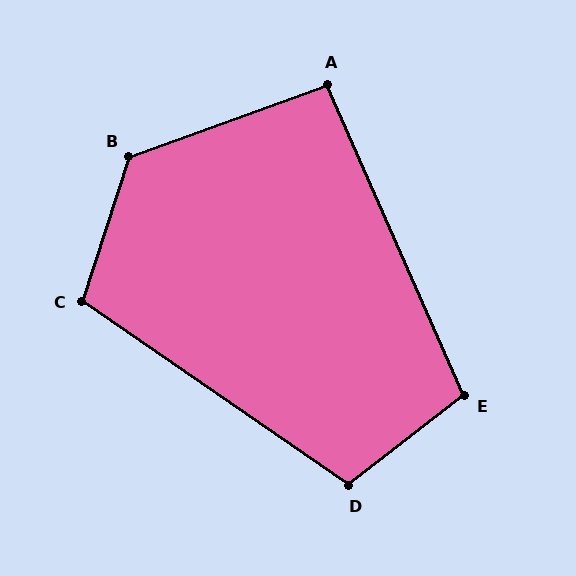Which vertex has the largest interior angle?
B, at approximately 128 degrees.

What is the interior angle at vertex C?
Approximately 107 degrees (obtuse).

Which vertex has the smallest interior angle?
A, at approximately 94 degrees.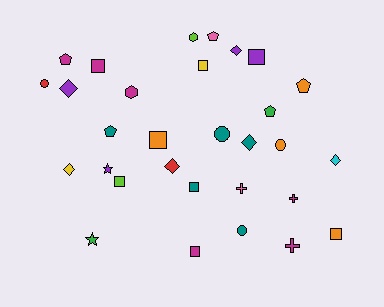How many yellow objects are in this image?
There are 2 yellow objects.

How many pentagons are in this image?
There are 5 pentagons.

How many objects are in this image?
There are 30 objects.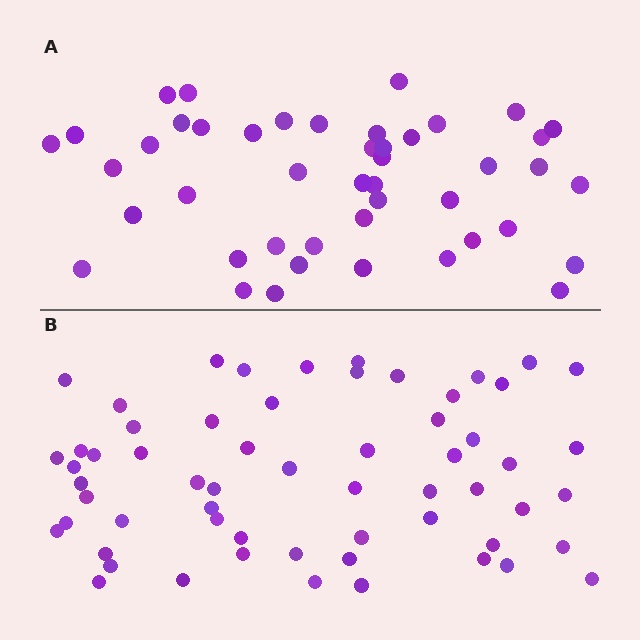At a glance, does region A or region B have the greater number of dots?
Region B (the bottom region) has more dots.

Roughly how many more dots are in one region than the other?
Region B has approximately 15 more dots than region A.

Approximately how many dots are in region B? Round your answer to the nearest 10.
About 60 dots.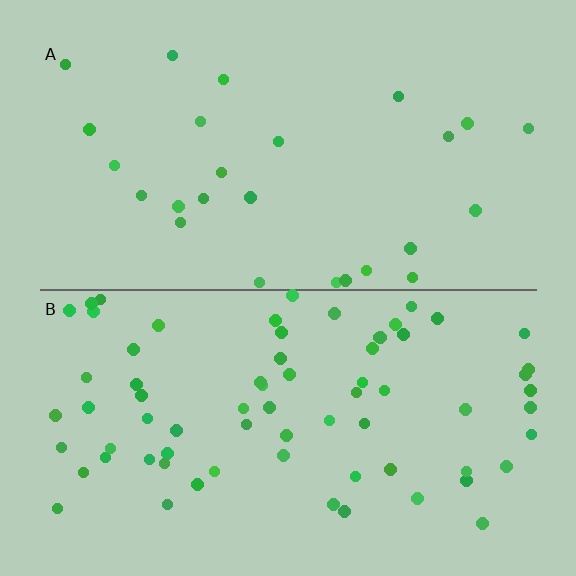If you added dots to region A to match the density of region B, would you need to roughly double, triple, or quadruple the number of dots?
Approximately triple.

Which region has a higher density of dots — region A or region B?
B (the bottom).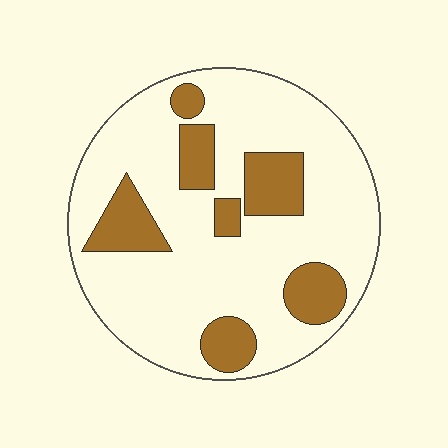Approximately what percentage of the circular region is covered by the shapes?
Approximately 25%.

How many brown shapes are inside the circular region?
7.